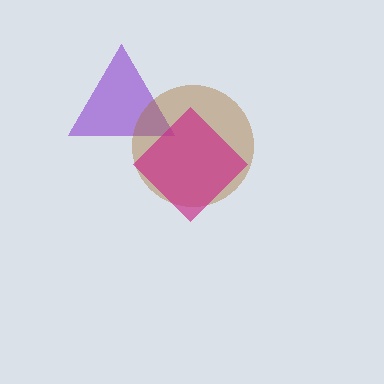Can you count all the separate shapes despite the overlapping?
Yes, there are 3 separate shapes.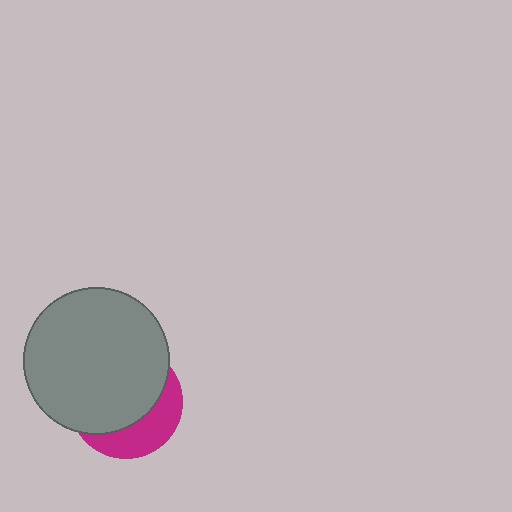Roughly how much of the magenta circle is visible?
A small part of it is visible (roughly 33%).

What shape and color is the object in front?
The object in front is a gray circle.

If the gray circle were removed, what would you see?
You would see the complete magenta circle.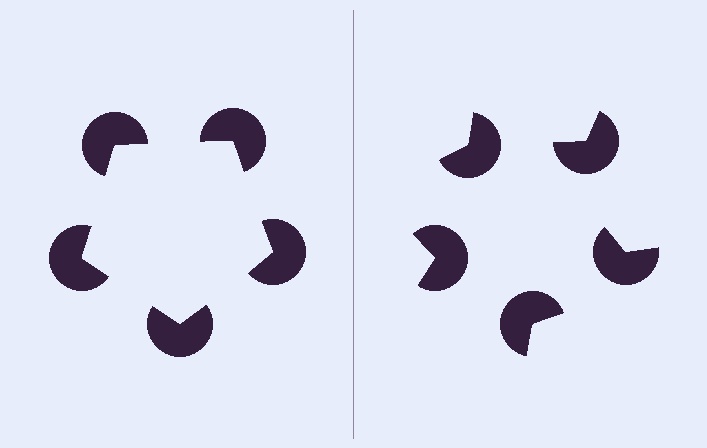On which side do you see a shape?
An illusory pentagon appears on the left side. On the right side the wedge cuts are rotated, so no coherent shape forms.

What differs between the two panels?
The pac-man discs are positioned identically on both sides; only the wedge orientations differ. On the left they align to a pentagon; on the right they are misaligned.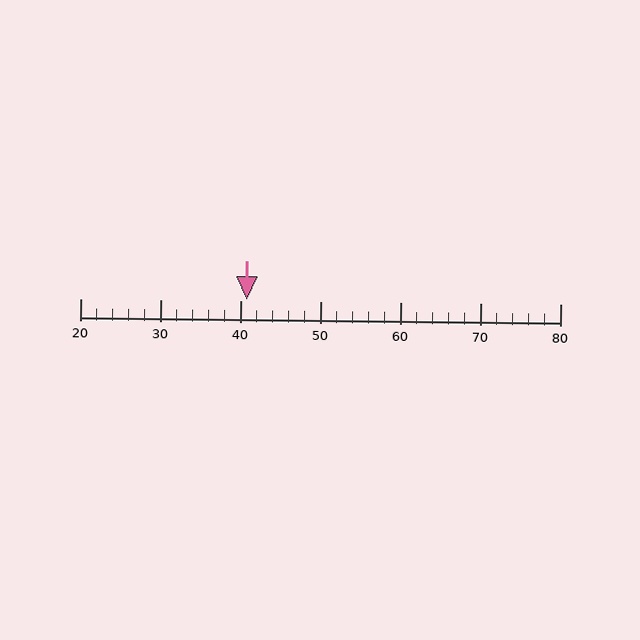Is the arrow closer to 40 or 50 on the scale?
The arrow is closer to 40.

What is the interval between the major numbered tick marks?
The major tick marks are spaced 10 units apart.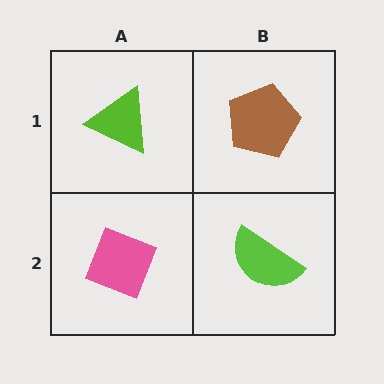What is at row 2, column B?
A lime semicircle.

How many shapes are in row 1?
2 shapes.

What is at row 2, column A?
A pink diamond.